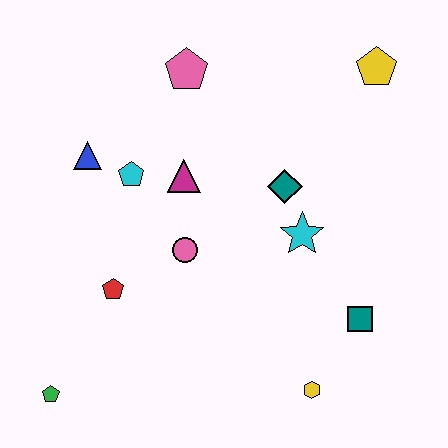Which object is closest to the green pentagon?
The red pentagon is closest to the green pentagon.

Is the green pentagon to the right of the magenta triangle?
No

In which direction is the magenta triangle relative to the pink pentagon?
The magenta triangle is below the pink pentagon.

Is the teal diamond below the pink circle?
No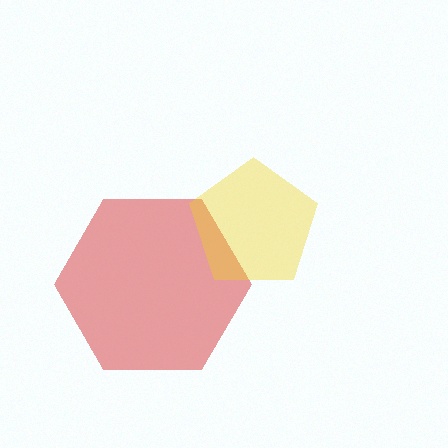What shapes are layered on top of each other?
The layered shapes are: a red hexagon, a yellow pentagon.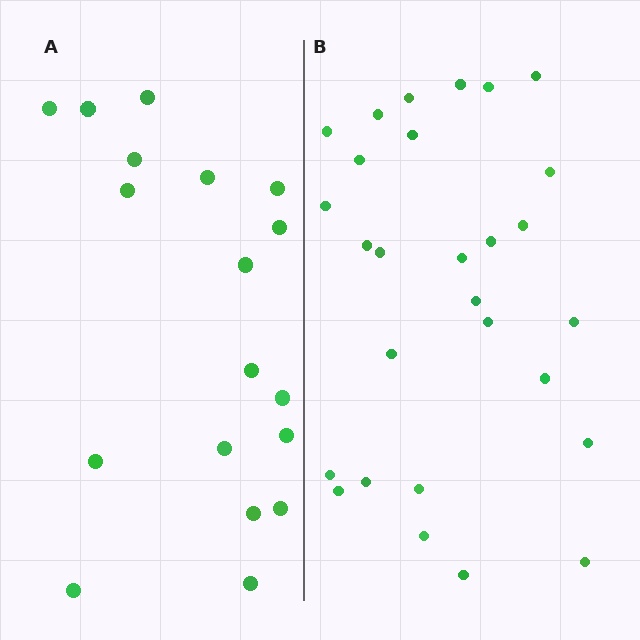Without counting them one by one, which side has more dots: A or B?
Region B (the right region) has more dots.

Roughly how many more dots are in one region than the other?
Region B has roughly 10 or so more dots than region A.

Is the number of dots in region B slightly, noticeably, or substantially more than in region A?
Region B has substantially more. The ratio is roughly 1.6 to 1.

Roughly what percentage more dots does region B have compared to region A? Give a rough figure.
About 55% more.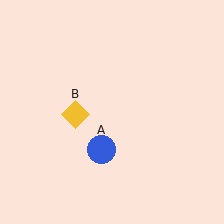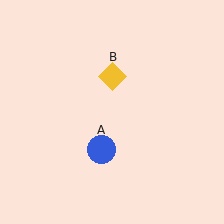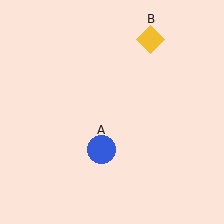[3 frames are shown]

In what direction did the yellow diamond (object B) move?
The yellow diamond (object B) moved up and to the right.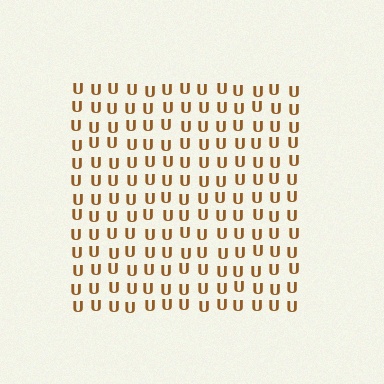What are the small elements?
The small elements are letter U's.